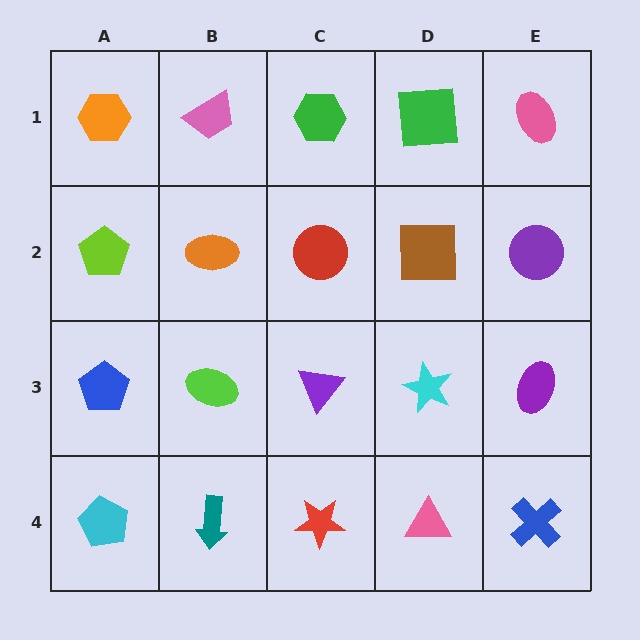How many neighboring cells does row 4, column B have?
3.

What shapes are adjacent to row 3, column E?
A purple circle (row 2, column E), a blue cross (row 4, column E), a cyan star (row 3, column D).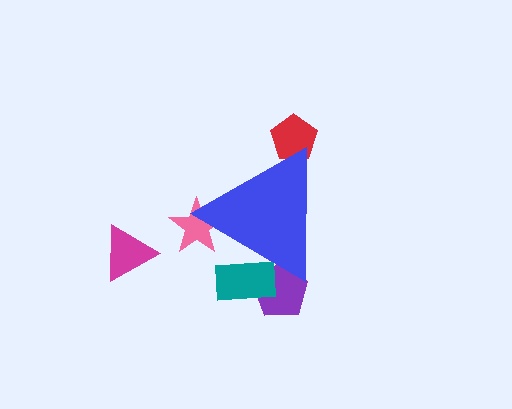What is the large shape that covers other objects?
A blue triangle.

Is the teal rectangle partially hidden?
Yes, the teal rectangle is partially hidden behind the blue triangle.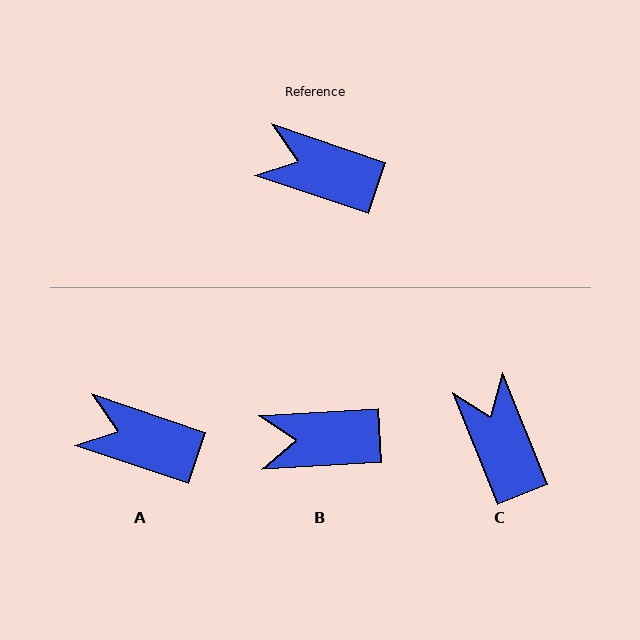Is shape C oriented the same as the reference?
No, it is off by about 49 degrees.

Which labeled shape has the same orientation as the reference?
A.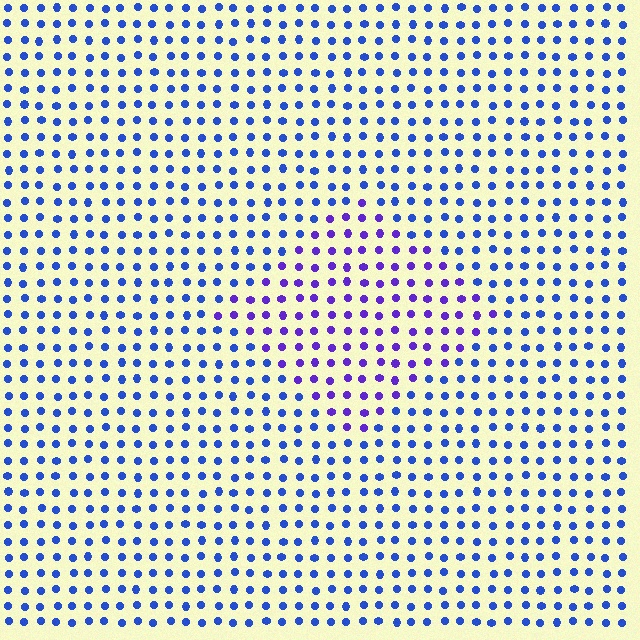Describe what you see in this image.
The image is filled with small blue elements in a uniform arrangement. A diamond-shaped region is visible where the elements are tinted to a slightly different hue, forming a subtle color boundary.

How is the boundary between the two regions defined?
The boundary is defined purely by a slight shift in hue (about 36 degrees). Spacing, size, and orientation are identical on both sides.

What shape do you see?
I see a diamond.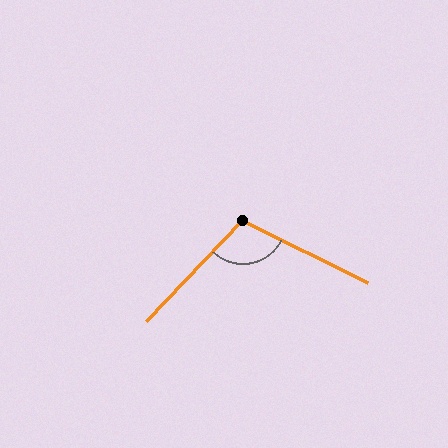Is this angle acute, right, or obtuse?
It is obtuse.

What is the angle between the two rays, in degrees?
Approximately 107 degrees.